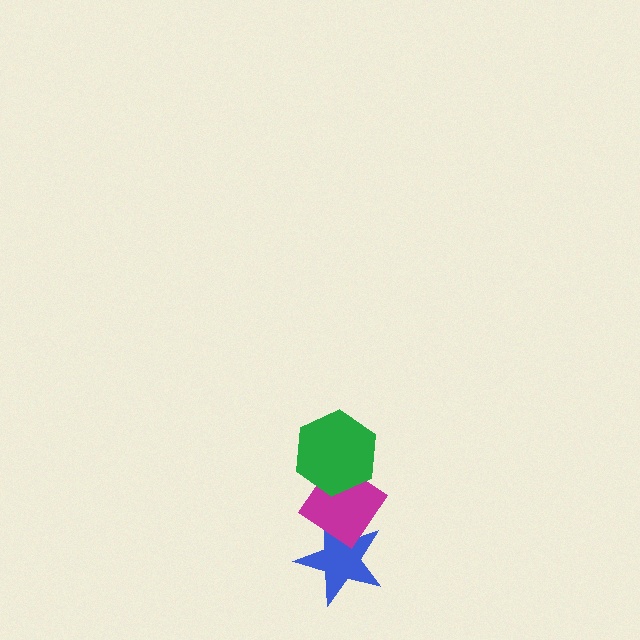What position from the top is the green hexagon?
The green hexagon is 1st from the top.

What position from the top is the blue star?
The blue star is 3rd from the top.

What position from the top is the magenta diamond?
The magenta diamond is 2nd from the top.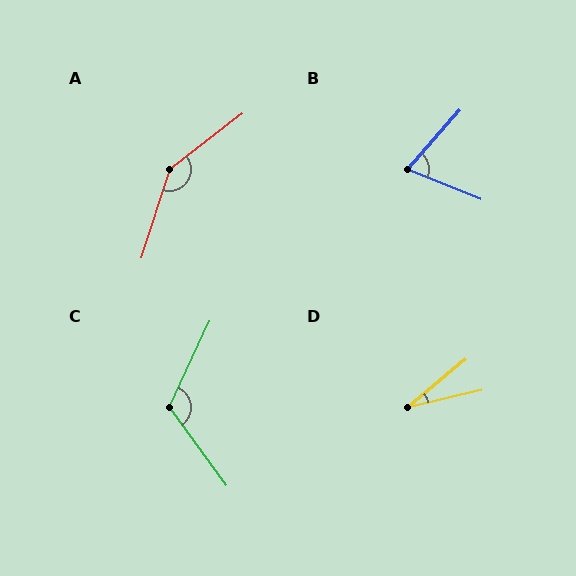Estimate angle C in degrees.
Approximately 119 degrees.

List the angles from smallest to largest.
D (27°), B (71°), C (119°), A (145°).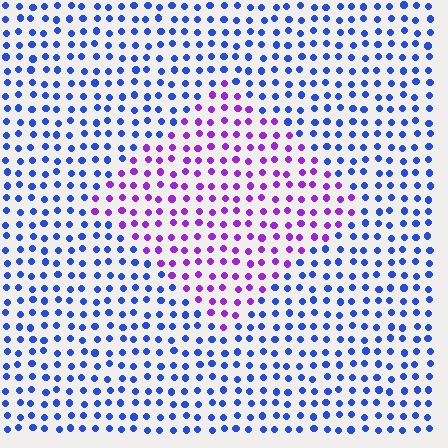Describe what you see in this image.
The image is filled with small blue elements in a uniform arrangement. A diamond-shaped region is visible where the elements are tinted to a slightly different hue, forming a subtle color boundary.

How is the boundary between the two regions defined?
The boundary is defined purely by a slight shift in hue (about 55 degrees). Spacing, size, and orientation are identical on both sides.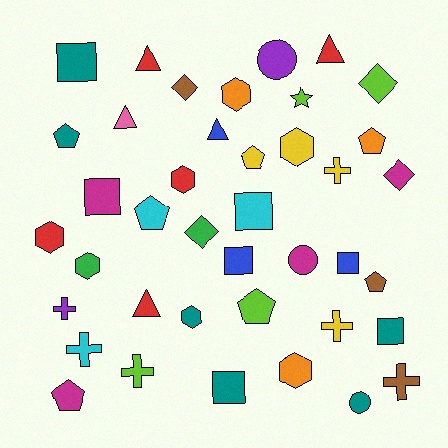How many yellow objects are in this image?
There are 4 yellow objects.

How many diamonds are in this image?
There are 4 diamonds.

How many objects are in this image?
There are 40 objects.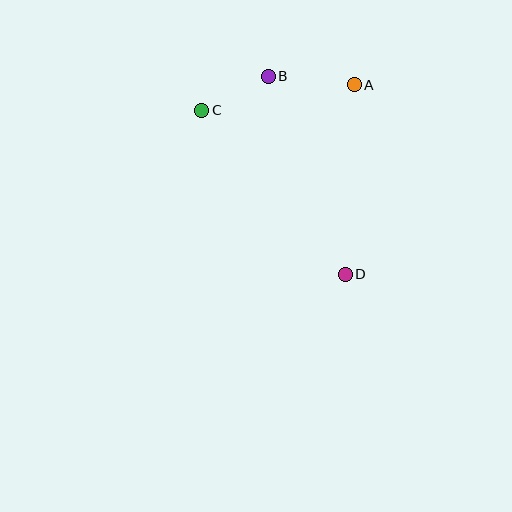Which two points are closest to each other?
Points B and C are closest to each other.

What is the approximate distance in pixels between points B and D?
The distance between B and D is approximately 212 pixels.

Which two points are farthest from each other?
Points C and D are farthest from each other.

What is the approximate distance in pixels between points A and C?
The distance between A and C is approximately 155 pixels.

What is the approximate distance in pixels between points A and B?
The distance between A and B is approximately 86 pixels.